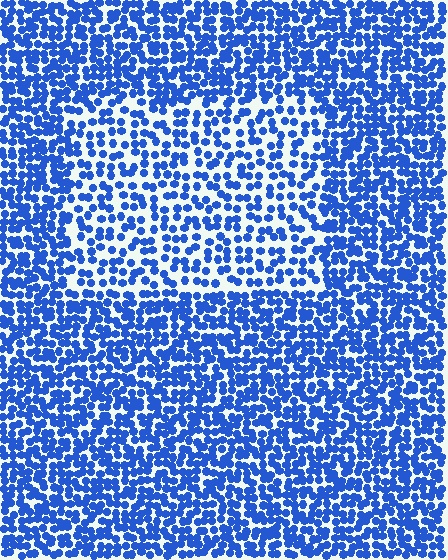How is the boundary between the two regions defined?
The boundary is defined by a change in element density (approximately 1.7x ratio). All elements are the same color, size, and shape.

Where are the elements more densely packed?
The elements are more densely packed outside the rectangle boundary.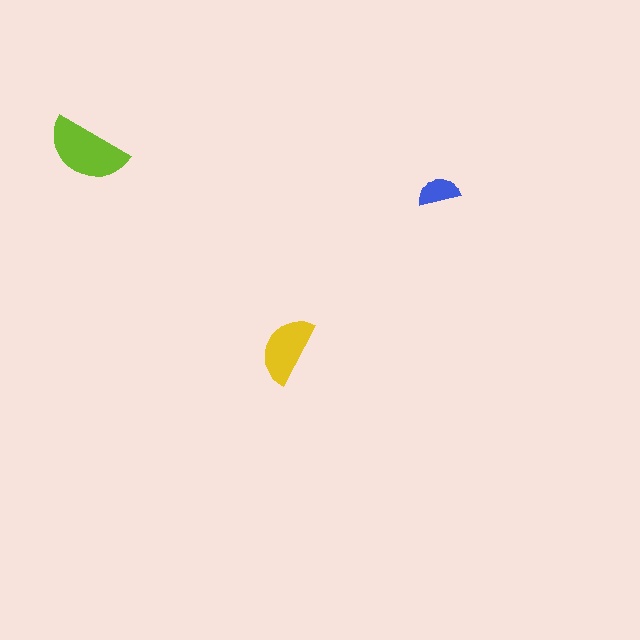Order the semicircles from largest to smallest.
the lime one, the yellow one, the blue one.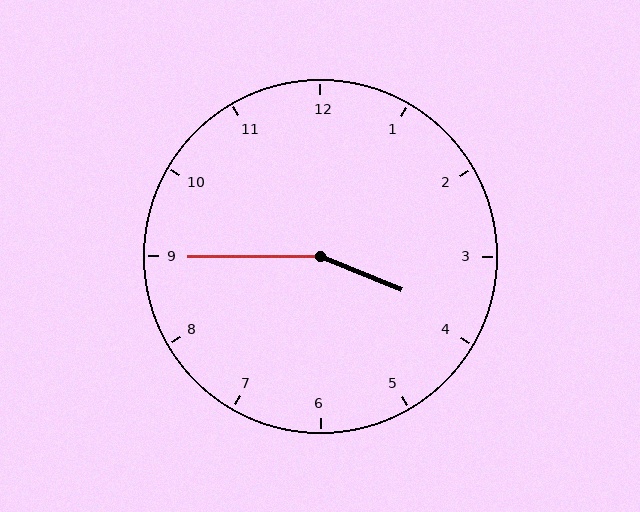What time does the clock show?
3:45.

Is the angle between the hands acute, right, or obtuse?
It is obtuse.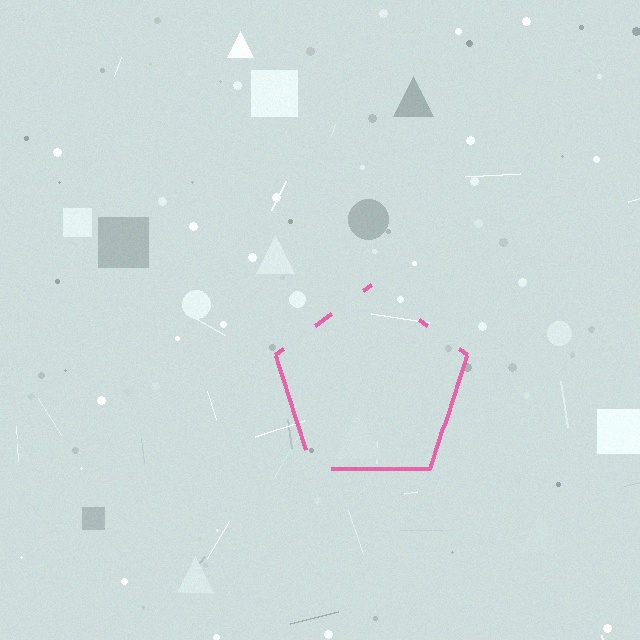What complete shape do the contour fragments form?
The contour fragments form a pentagon.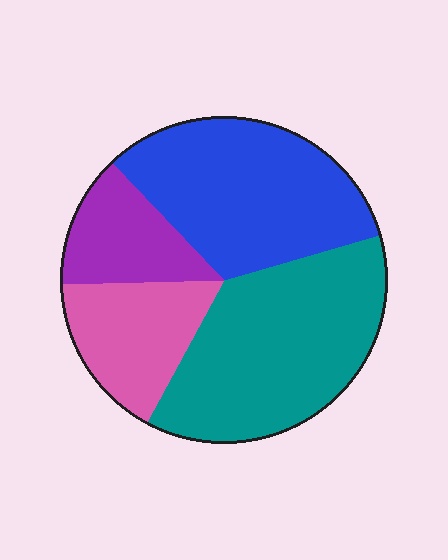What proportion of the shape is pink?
Pink covers 17% of the shape.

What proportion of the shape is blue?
Blue covers about 35% of the shape.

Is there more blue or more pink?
Blue.